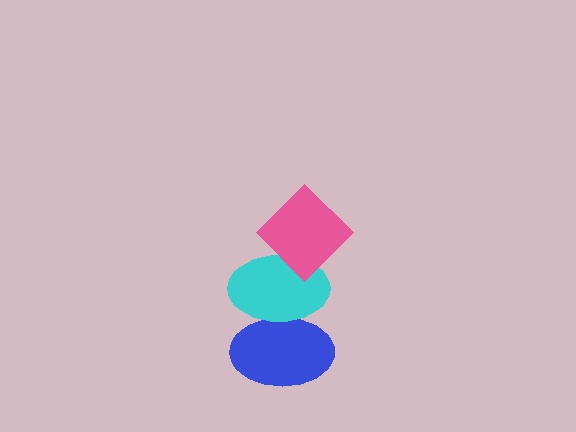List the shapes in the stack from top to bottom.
From top to bottom: the pink diamond, the cyan ellipse, the blue ellipse.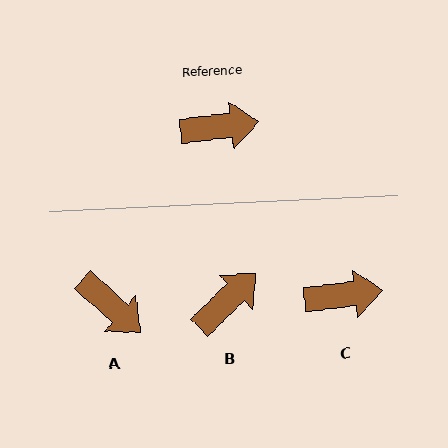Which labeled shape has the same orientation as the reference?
C.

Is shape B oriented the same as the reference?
No, it is off by about 38 degrees.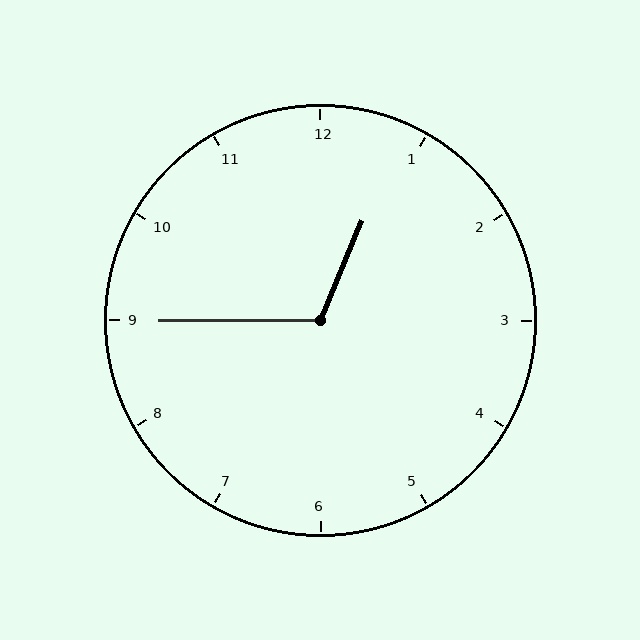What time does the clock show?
12:45.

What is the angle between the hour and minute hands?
Approximately 112 degrees.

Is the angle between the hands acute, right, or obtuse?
It is obtuse.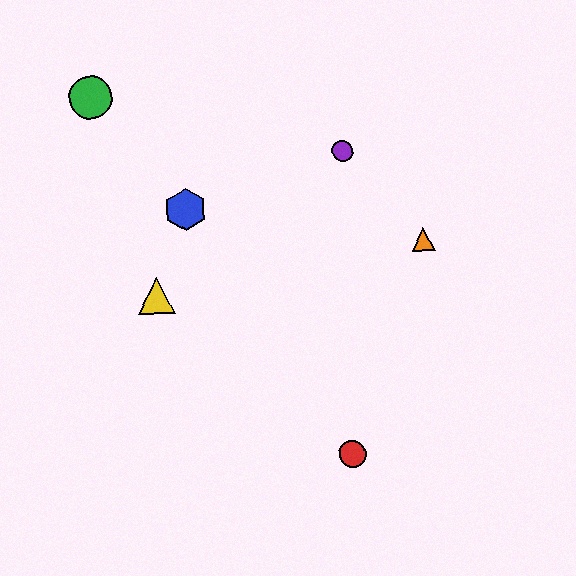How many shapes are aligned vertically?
2 shapes (the red circle, the purple circle) are aligned vertically.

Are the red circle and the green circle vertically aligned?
No, the red circle is at x≈353 and the green circle is at x≈91.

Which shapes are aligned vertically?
The red circle, the purple circle are aligned vertically.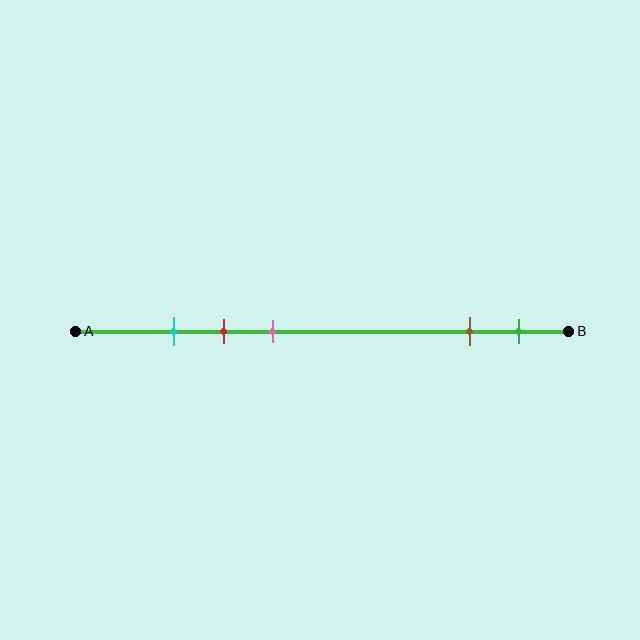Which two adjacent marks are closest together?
The cyan and red marks are the closest adjacent pair.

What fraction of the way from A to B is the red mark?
The red mark is approximately 30% (0.3) of the way from A to B.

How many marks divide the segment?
There are 5 marks dividing the segment.